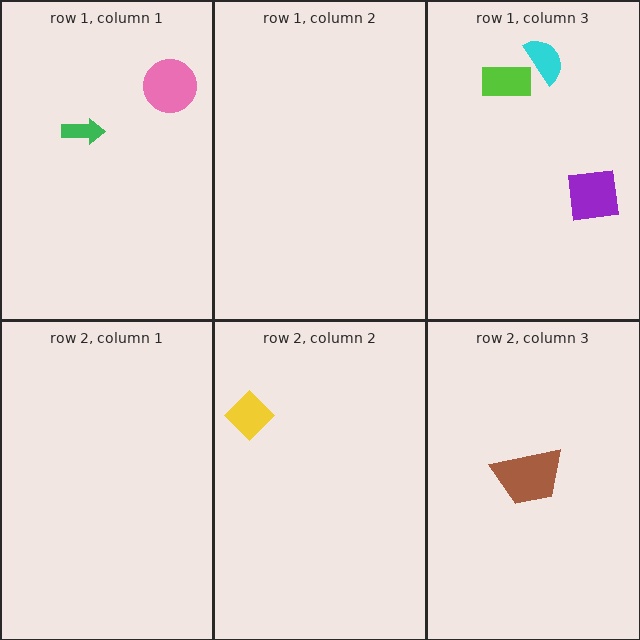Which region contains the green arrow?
The row 1, column 1 region.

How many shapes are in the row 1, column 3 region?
3.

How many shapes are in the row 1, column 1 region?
2.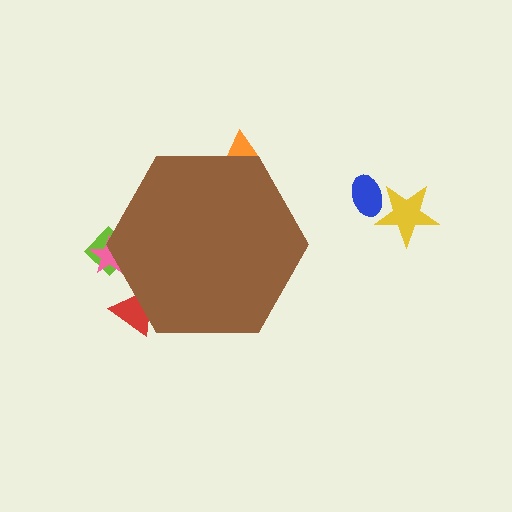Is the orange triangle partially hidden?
Yes, the orange triangle is partially hidden behind the brown hexagon.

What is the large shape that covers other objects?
A brown hexagon.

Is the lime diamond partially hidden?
Yes, the lime diamond is partially hidden behind the brown hexagon.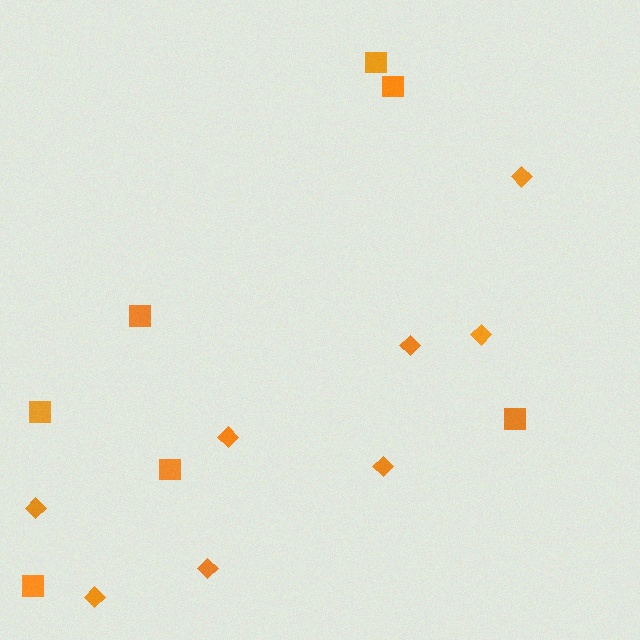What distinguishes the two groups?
There are 2 groups: one group of squares (7) and one group of diamonds (8).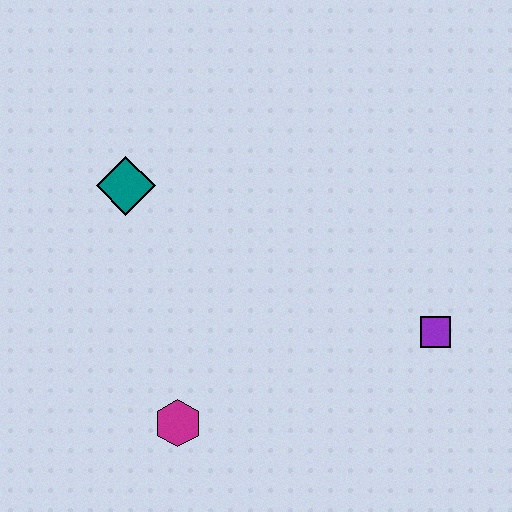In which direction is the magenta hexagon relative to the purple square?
The magenta hexagon is to the left of the purple square.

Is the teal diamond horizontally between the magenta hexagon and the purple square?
No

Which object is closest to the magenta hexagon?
The teal diamond is closest to the magenta hexagon.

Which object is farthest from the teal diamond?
The purple square is farthest from the teal diamond.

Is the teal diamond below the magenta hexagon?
No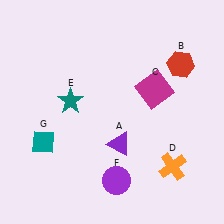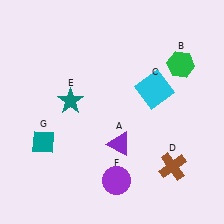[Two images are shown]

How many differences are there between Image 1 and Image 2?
There are 3 differences between the two images.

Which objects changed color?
B changed from red to green. C changed from magenta to cyan. D changed from orange to brown.